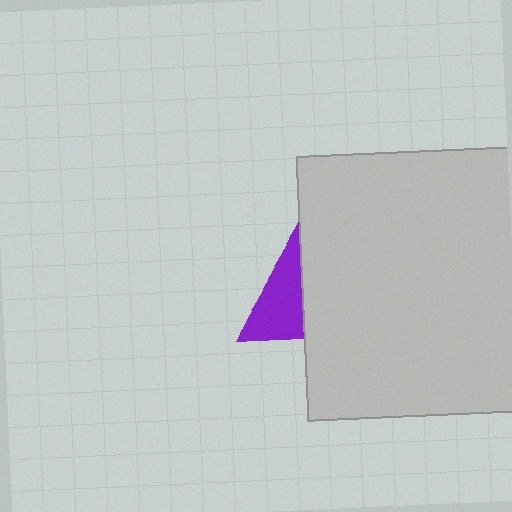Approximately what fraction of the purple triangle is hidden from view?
Roughly 50% of the purple triangle is hidden behind the light gray square.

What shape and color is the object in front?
The object in front is a light gray square.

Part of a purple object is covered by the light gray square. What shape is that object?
It is a triangle.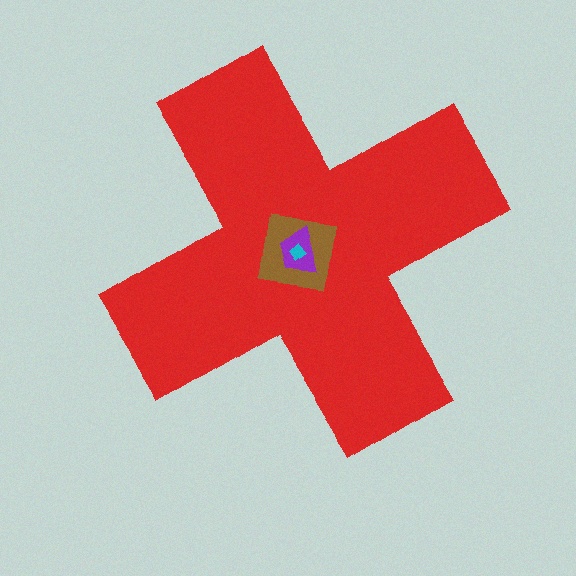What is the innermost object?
The cyan diamond.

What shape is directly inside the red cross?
The brown square.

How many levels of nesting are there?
4.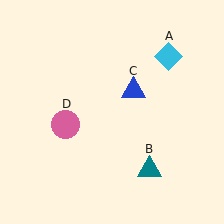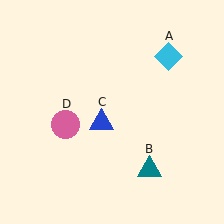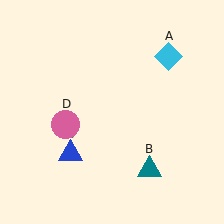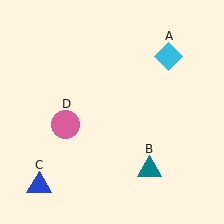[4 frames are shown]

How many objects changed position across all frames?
1 object changed position: blue triangle (object C).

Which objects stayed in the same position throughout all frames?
Cyan diamond (object A) and teal triangle (object B) and pink circle (object D) remained stationary.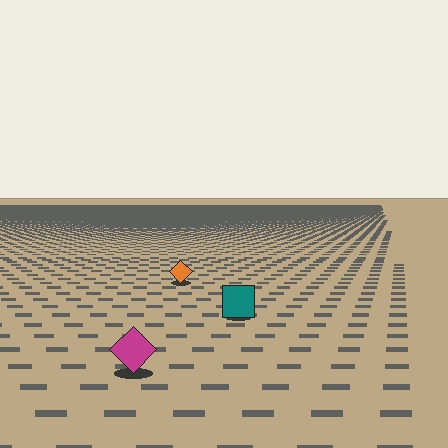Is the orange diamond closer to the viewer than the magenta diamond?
No. The magenta diamond is closer — you can tell from the texture gradient: the ground texture is coarser near it.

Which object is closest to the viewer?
The magenta diamond is closest. The texture marks near it are larger and more spread out.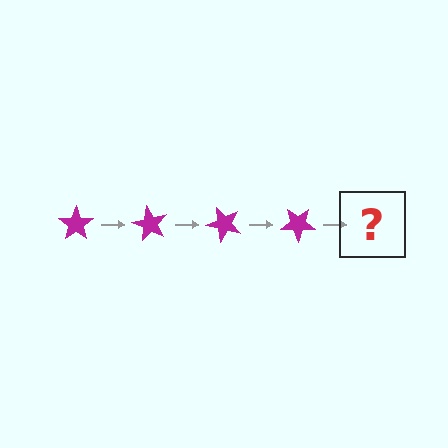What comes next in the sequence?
The next element should be a magenta star rotated 240 degrees.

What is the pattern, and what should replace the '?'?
The pattern is that the star rotates 60 degrees each step. The '?' should be a magenta star rotated 240 degrees.